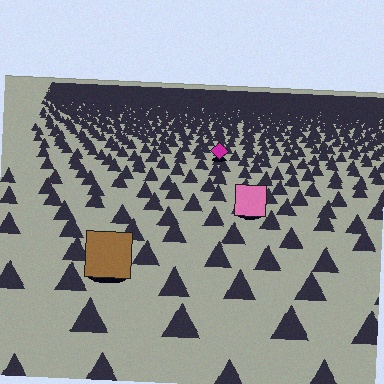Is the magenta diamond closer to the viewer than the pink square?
No. The pink square is closer — you can tell from the texture gradient: the ground texture is coarser near it.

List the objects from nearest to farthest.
From nearest to farthest: the brown square, the pink square, the magenta diamond.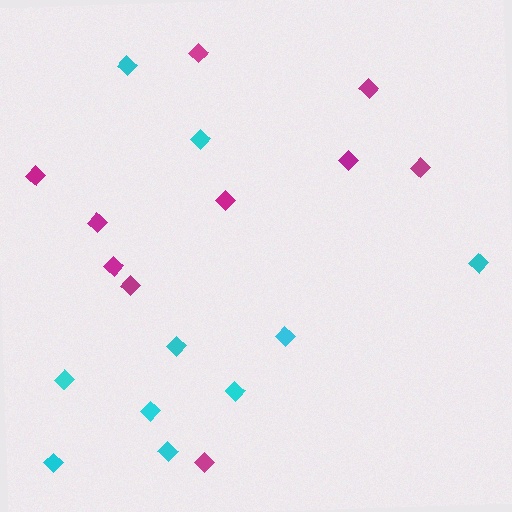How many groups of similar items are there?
There are 2 groups: one group of magenta diamonds (10) and one group of cyan diamonds (10).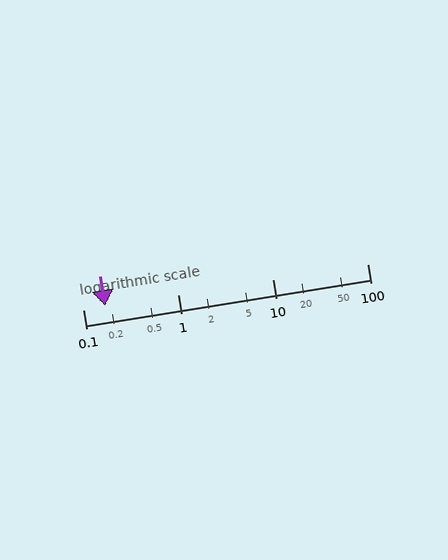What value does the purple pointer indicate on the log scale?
The pointer indicates approximately 0.17.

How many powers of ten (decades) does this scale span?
The scale spans 3 decades, from 0.1 to 100.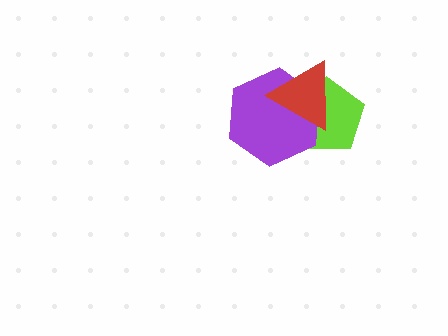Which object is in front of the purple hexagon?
The red triangle is in front of the purple hexagon.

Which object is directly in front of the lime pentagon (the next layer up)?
The purple hexagon is directly in front of the lime pentagon.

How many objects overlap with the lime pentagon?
2 objects overlap with the lime pentagon.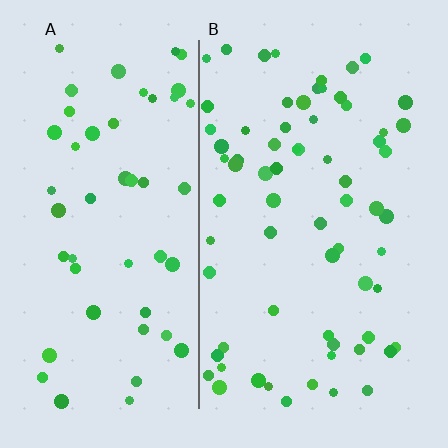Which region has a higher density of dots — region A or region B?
B (the right).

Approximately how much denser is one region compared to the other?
Approximately 1.3× — region B over region A.